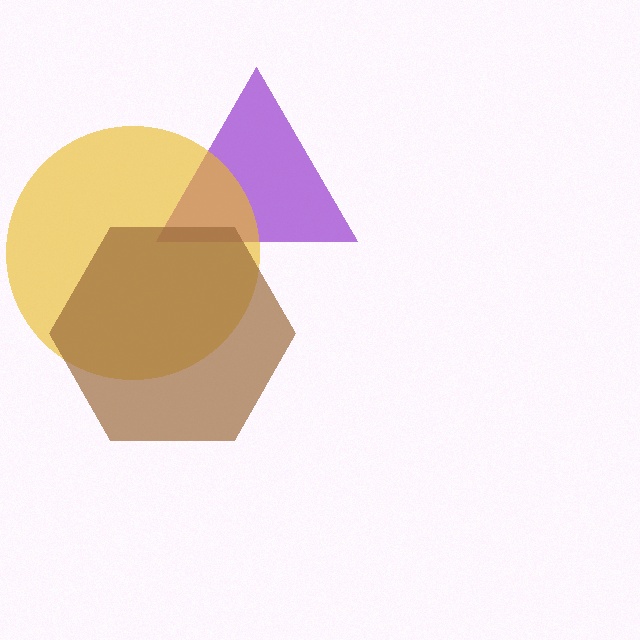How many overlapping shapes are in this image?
There are 3 overlapping shapes in the image.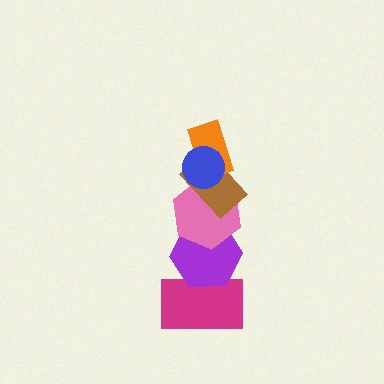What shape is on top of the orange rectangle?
The blue circle is on top of the orange rectangle.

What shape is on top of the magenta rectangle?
The purple hexagon is on top of the magenta rectangle.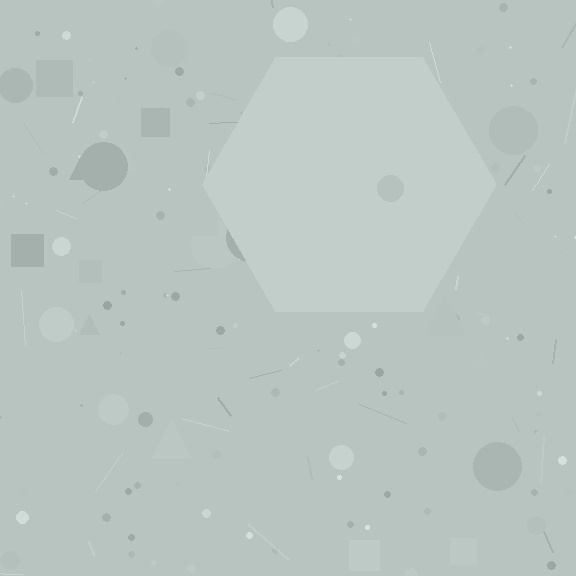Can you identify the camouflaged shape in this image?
The camouflaged shape is a hexagon.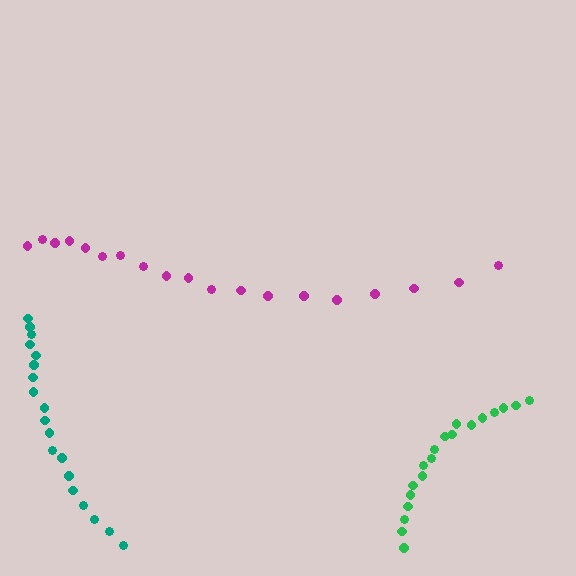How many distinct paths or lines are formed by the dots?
There are 3 distinct paths.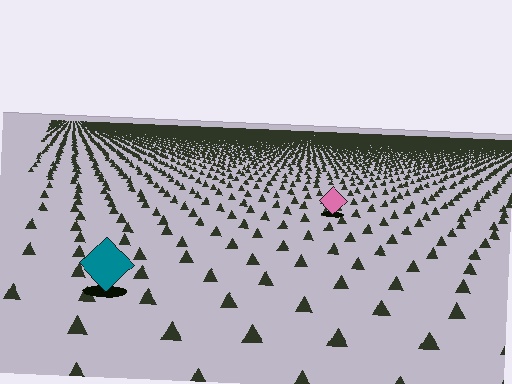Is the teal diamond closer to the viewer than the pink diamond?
Yes. The teal diamond is closer — you can tell from the texture gradient: the ground texture is coarser near it.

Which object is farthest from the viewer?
The pink diamond is farthest from the viewer. It appears smaller and the ground texture around it is denser.